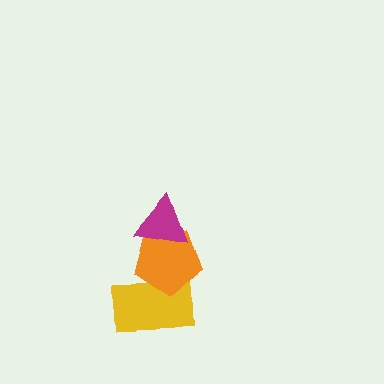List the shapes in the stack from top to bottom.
From top to bottom: the magenta triangle, the orange pentagon, the yellow rectangle.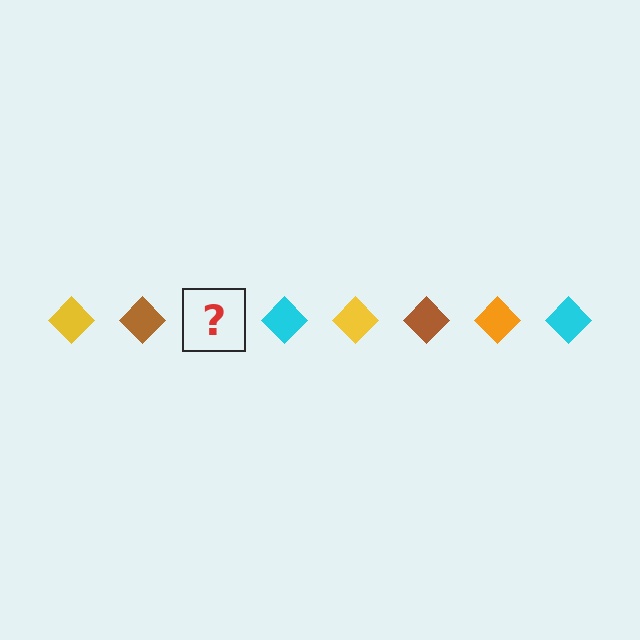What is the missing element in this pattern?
The missing element is an orange diamond.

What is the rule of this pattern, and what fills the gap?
The rule is that the pattern cycles through yellow, brown, orange, cyan diamonds. The gap should be filled with an orange diamond.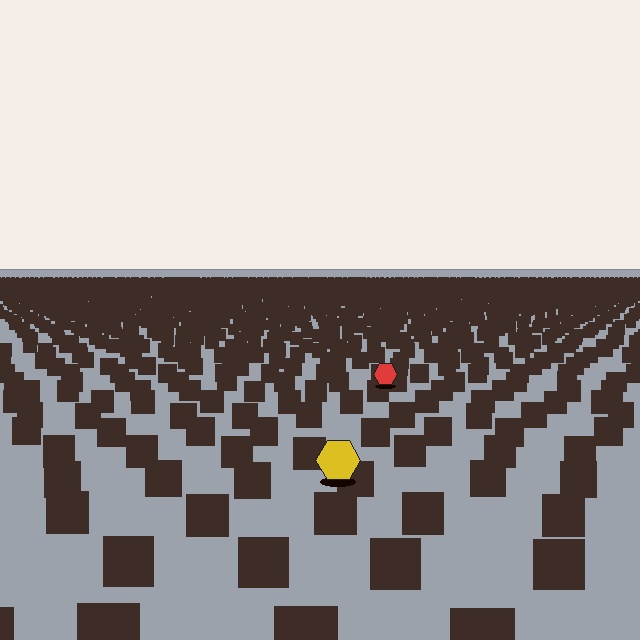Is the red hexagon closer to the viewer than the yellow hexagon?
No. The yellow hexagon is closer — you can tell from the texture gradient: the ground texture is coarser near it.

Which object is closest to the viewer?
The yellow hexagon is closest. The texture marks near it are larger and more spread out.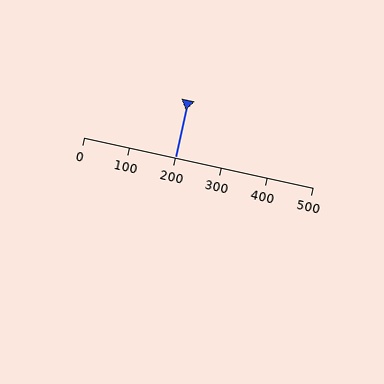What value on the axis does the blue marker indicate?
The marker indicates approximately 200.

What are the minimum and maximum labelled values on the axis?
The axis runs from 0 to 500.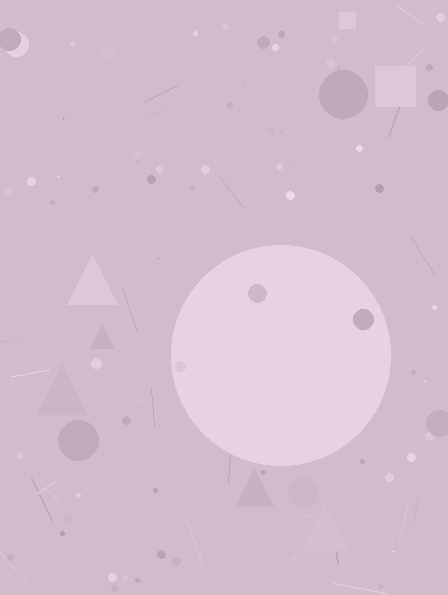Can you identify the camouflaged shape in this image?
The camouflaged shape is a circle.